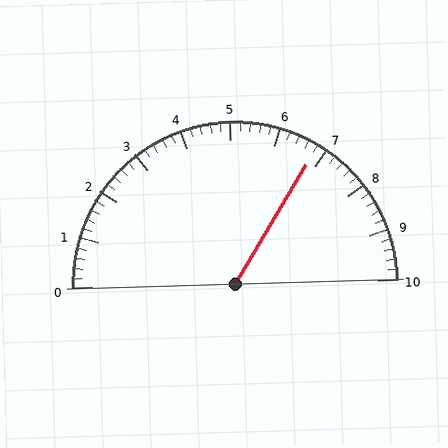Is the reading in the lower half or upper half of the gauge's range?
The reading is in the upper half of the range (0 to 10).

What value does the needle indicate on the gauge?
The needle indicates approximately 6.8.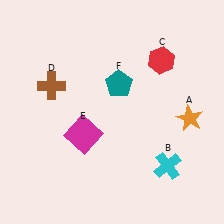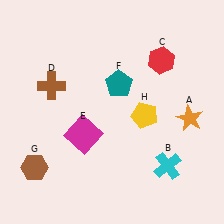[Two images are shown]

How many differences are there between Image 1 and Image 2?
There are 2 differences between the two images.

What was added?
A brown hexagon (G), a yellow pentagon (H) were added in Image 2.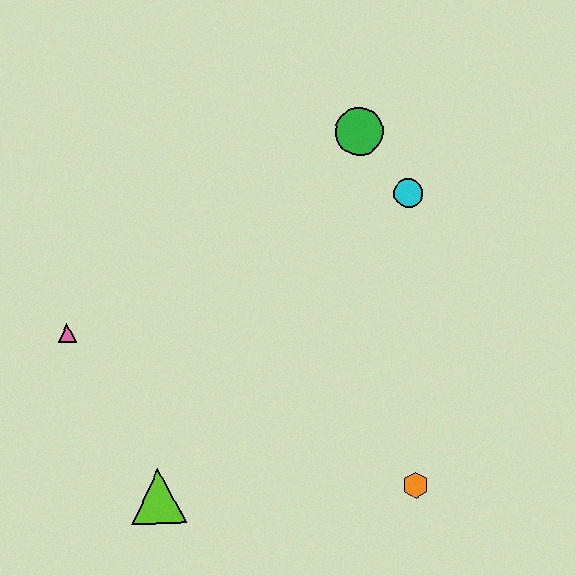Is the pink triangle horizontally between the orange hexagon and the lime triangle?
No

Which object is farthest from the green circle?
The lime triangle is farthest from the green circle.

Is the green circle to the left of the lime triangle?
No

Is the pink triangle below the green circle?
Yes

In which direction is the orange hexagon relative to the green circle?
The orange hexagon is below the green circle.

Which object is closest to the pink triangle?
The lime triangle is closest to the pink triangle.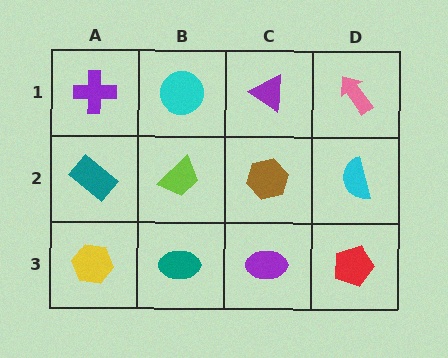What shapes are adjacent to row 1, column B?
A lime trapezoid (row 2, column B), a purple cross (row 1, column A), a purple triangle (row 1, column C).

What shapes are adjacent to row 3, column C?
A brown hexagon (row 2, column C), a teal ellipse (row 3, column B), a red pentagon (row 3, column D).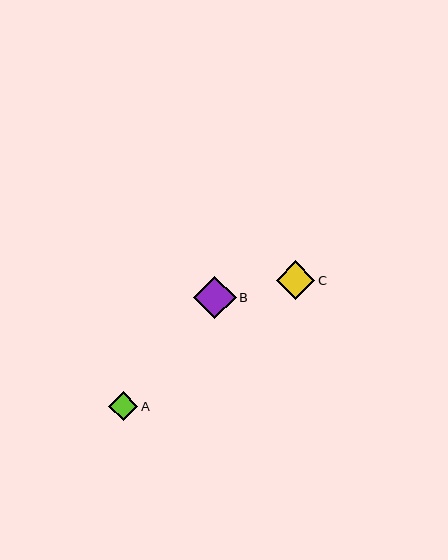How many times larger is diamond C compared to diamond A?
Diamond C is approximately 1.3 times the size of diamond A.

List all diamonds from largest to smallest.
From largest to smallest: B, C, A.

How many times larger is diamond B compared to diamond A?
Diamond B is approximately 1.5 times the size of diamond A.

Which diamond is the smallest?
Diamond A is the smallest with a size of approximately 29 pixels.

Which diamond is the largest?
Diamond B is the largest with a size of approximately 43 pixels.